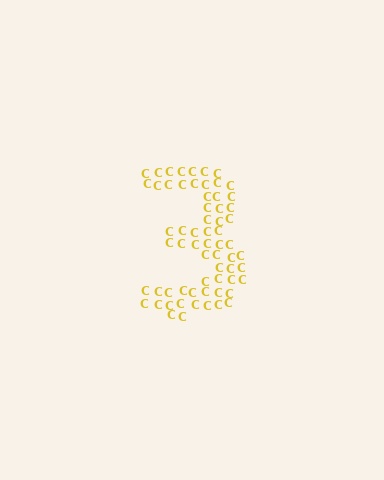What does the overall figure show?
The overall figure shows the digit 3.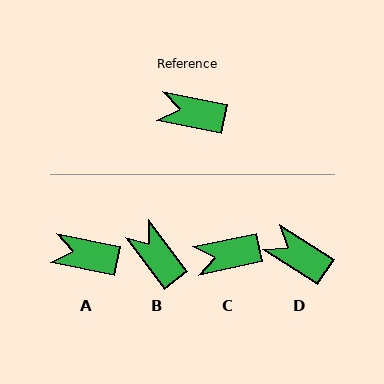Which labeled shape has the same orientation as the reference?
A.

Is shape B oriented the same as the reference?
No, it is off by about 42 degrees.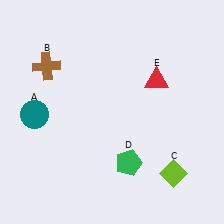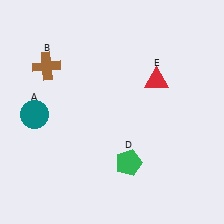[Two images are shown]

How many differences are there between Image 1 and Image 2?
There is 1 difference between the two images.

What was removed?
The lime diamond (C) was removed in Image 2.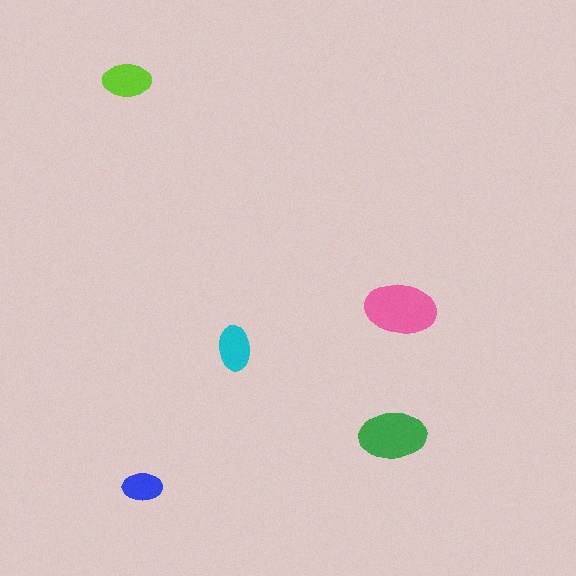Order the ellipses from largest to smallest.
the pink one, the green one, the lime one, the cyan one, the blue one.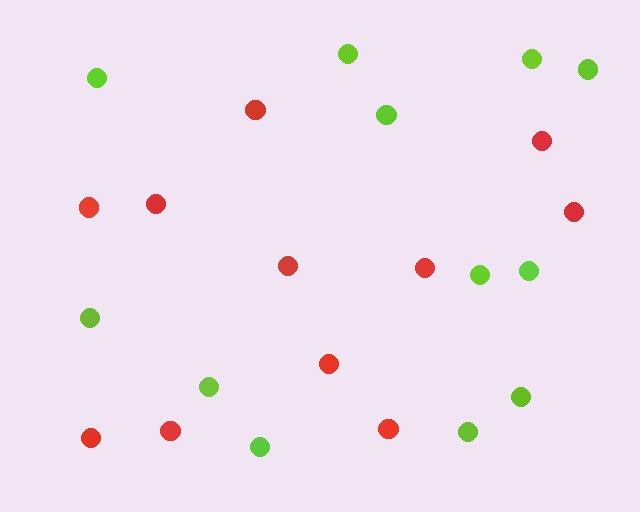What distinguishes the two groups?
There are 2 groups: one group of red circles (11) and one group of lime circles (12).